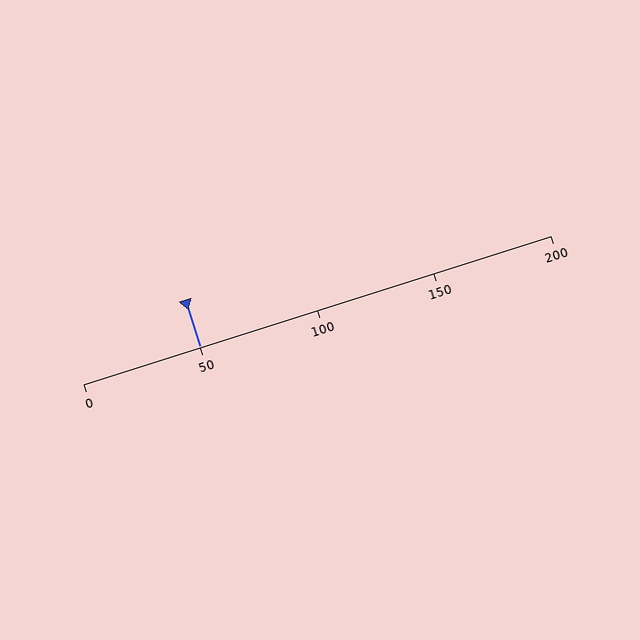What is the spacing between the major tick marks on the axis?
The major ticks are spaced 50 apart.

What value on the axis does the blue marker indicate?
The marker indicates approximately 50.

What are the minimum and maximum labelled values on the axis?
The axis runs from 0 to 200.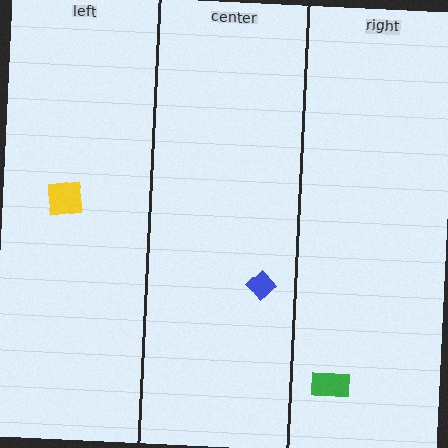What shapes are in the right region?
The green rectangle.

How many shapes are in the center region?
1.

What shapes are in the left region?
The yellow square.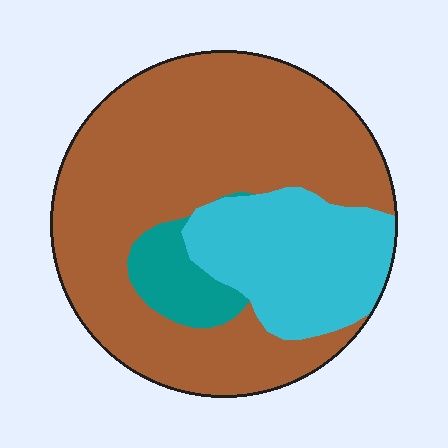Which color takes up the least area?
Teal, at roughly 10%.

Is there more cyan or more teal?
Cyan.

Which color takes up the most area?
Brown, at roughly 70%.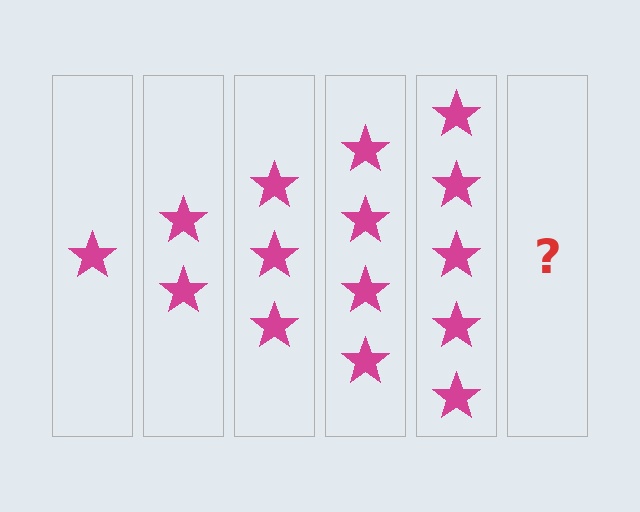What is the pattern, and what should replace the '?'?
The pattern is that each step adds one more star. The '?' should be 6 stars.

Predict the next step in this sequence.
The next step is 6 stars.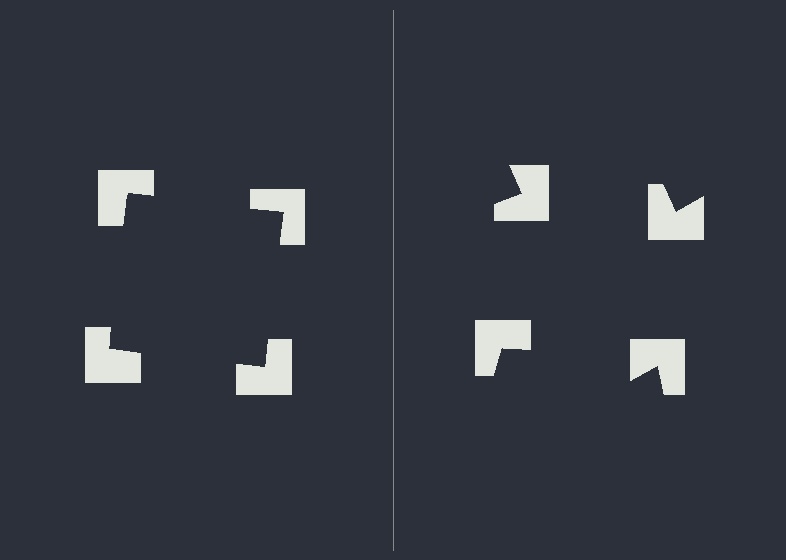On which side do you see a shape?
An illusory square appears on the left side. On the right side the wedge cuts are rotated, so no coherent shape forms.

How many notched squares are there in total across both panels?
8 — 4 on each side.